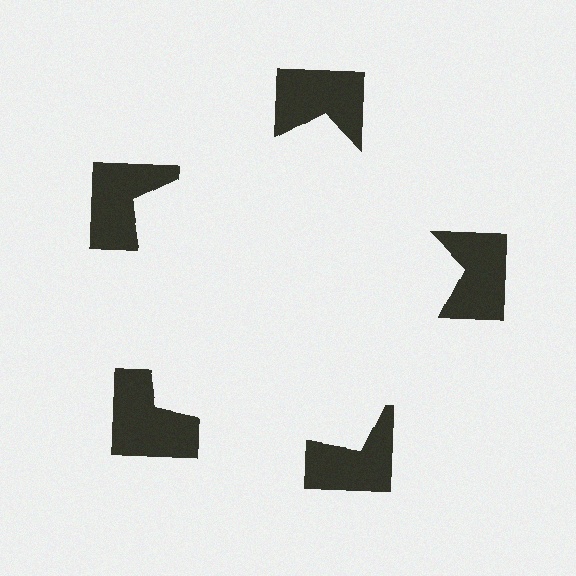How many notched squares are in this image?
There are 5 — one at each vertex of the illusory pentagon.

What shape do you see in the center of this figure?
An illusory pentagon — its edges are inferred from the aligned wedge cuts in the notched squares, not physically drawn.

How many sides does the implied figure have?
5 sides.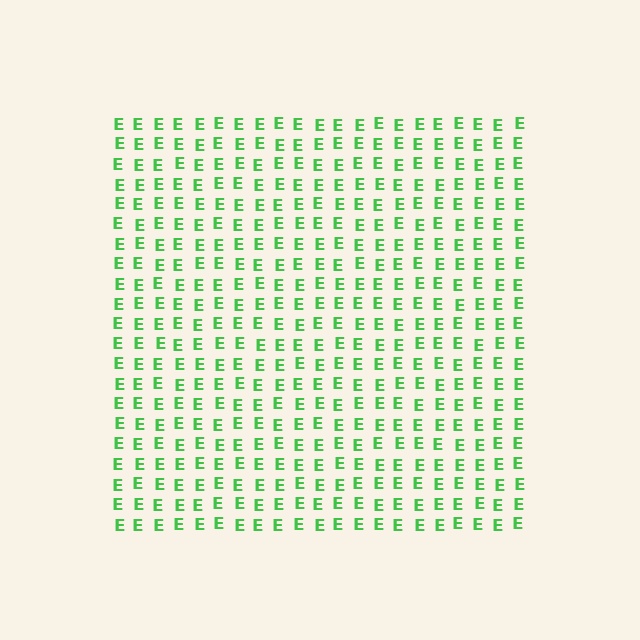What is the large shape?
The large shape is a square.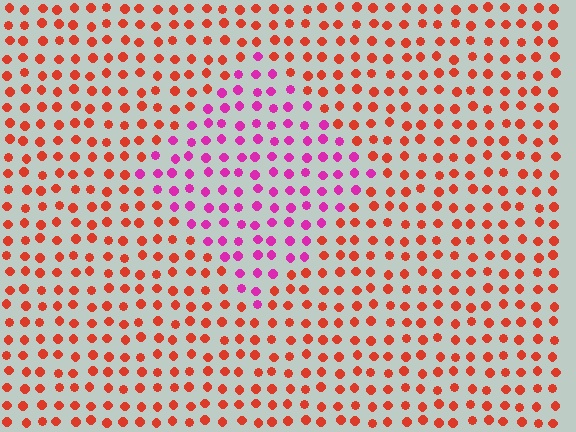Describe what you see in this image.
The image is filled with small red elements in a uniform arrangement. A diamond-shaped region is visible where the elements are tinted to a slightly different hue, forming a subtle color boundary.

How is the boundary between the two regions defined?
The boundary is defined purely by a slight shift in hue (about 52 degrees). Spacing, size, and orientation are identical on both sides.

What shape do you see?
I see a diamond.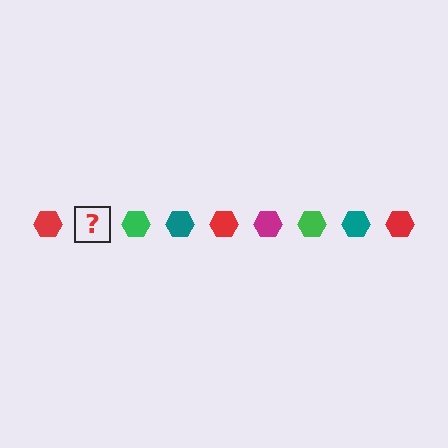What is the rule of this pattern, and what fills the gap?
The rule is that the pattern cycles through red, magenta, green, teal hexagons. The gap should be filled with a magenta hexagon.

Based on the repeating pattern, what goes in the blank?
The blank should be a magenta hexagon.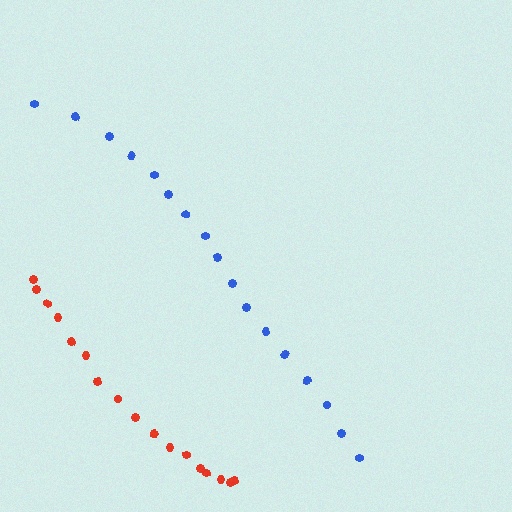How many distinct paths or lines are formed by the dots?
There are 2 distinct paths.